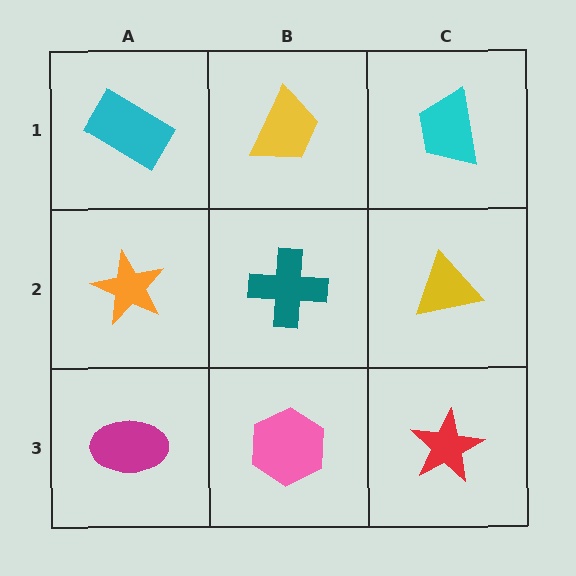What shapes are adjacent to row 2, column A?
A cyan rectangle (row 1, column A), a magenta ellipse (row 3, column A), a teal cross (row 2, column B).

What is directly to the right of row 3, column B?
A red star.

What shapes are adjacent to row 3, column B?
A teal cross (row 2, column B), a magenta ellipse (row 3, column A), a red star (row 3, column C).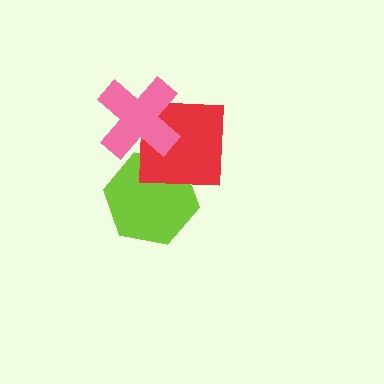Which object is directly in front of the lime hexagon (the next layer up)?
The red square is directly in front of the lime hexagon.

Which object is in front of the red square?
The pink cross is in front of the red square.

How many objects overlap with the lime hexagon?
2 objects overlap with the lime hexagon.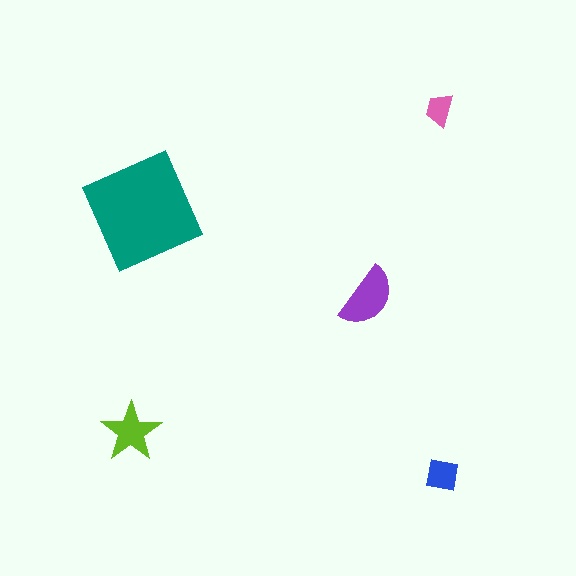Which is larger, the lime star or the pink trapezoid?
The lime star.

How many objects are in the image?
There are 5 objects in the image.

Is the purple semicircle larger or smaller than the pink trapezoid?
Larger.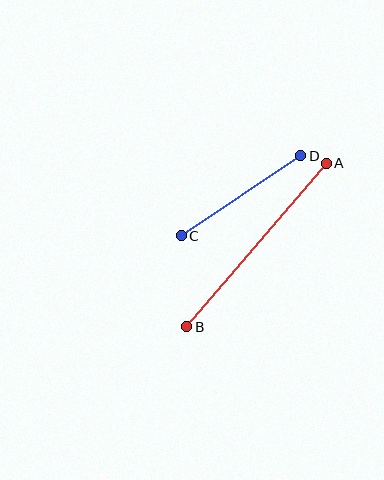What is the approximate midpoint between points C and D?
The midpoint is at approximately (241, 196) pixels.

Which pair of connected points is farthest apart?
Points A and B are farthest apart.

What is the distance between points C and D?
The distance is approximately 144 pixels.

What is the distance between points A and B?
The distance is approximately 215 pixels.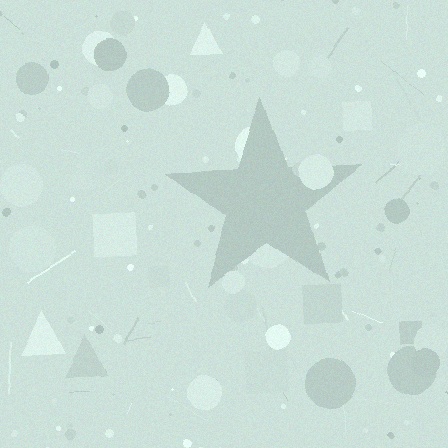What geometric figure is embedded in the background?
A star is embedded in the background.